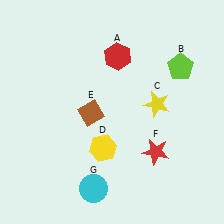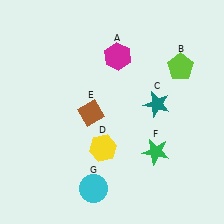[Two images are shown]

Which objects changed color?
A changed from red to magenta. C changed from yellow to teal. F changed from red to green.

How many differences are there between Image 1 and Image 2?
There are 3 differences between the two images.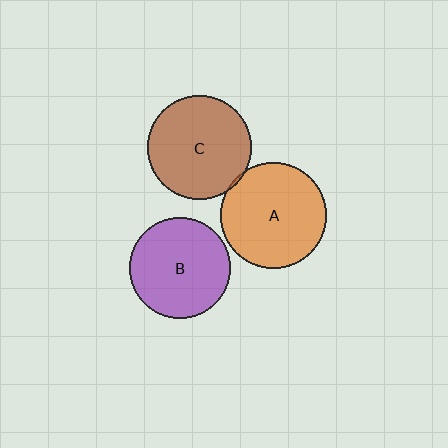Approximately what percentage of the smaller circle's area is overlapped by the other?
Approximately 5%.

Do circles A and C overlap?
Yes.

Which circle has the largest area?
Circle A (orange).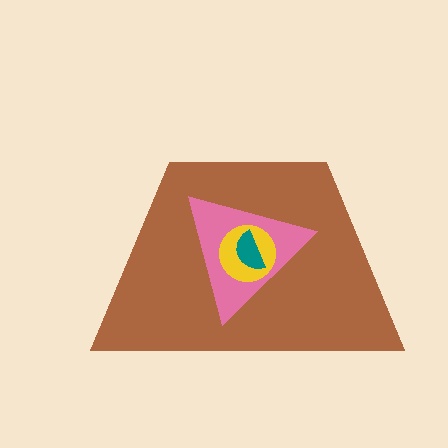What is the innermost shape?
The teal semicircle.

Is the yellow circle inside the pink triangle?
Yes.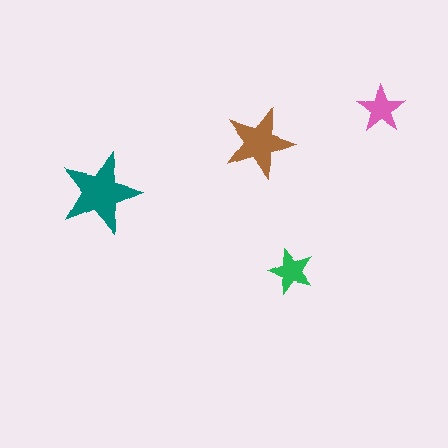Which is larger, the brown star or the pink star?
The brown one.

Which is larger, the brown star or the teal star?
The teal one.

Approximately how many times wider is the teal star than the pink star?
About 1.5 times wider.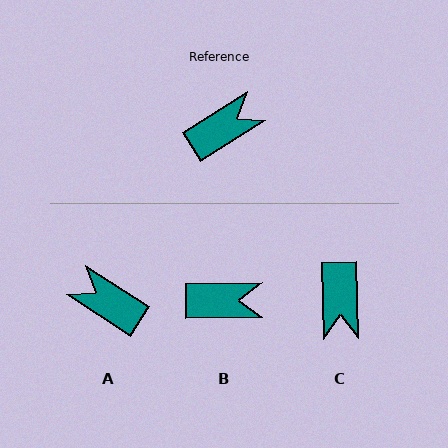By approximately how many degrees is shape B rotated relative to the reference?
Approximately 32 degrees clockwise.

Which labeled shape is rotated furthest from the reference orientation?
C, about 121 degrees away.